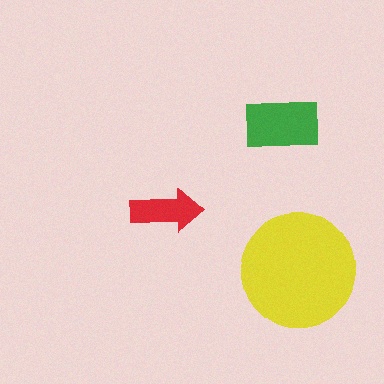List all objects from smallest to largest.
The red arrow, the green rectangle, the yellow circle.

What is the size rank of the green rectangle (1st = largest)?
2nd.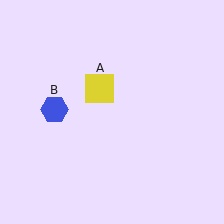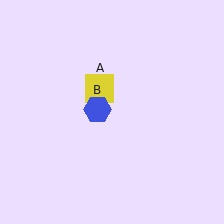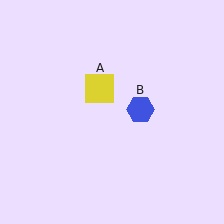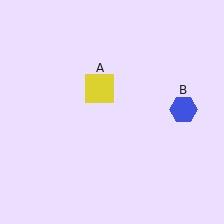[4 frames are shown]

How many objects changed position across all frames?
1 object changed position: blue hexagon (object B).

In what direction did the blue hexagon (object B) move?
The blue hexagon (object B) moved right.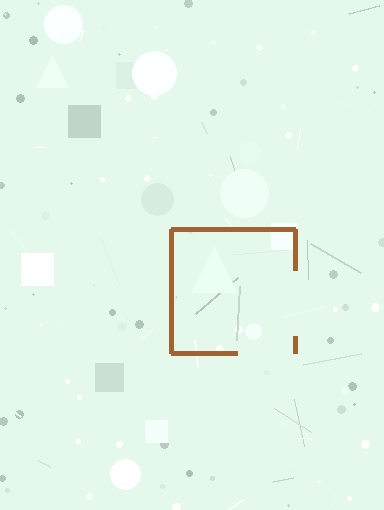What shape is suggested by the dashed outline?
The dashed outline suggests a square.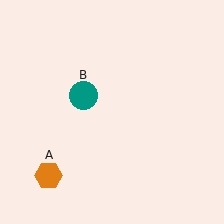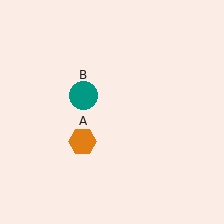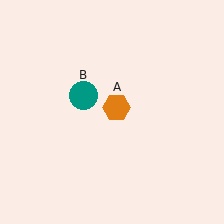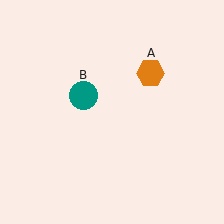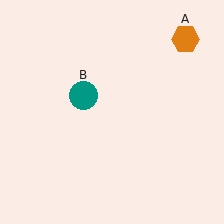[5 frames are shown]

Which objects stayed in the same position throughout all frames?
Teal circle (object B) remained stationary.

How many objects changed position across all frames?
1 object changed position: orange hexagon (object A).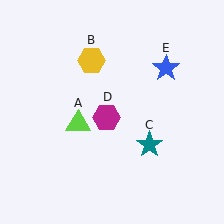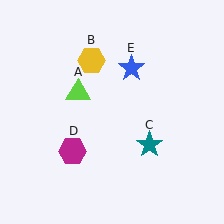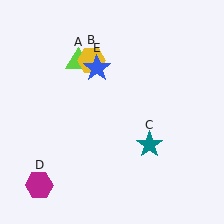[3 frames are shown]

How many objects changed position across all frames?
3 objects changed position: lime triangle (object A), magenta hexagon (object D), blue star (object E).